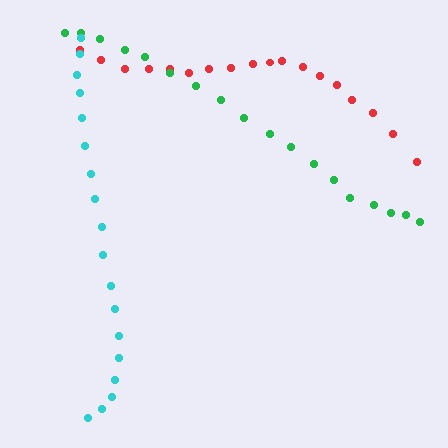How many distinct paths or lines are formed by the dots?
There are 3 distinct paths.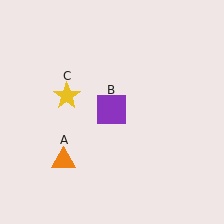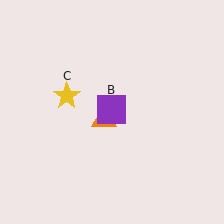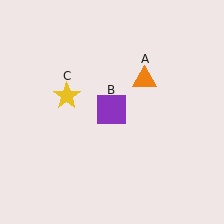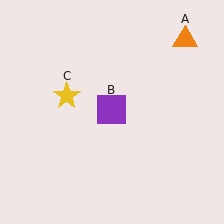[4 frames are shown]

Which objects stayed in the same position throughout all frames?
Purple square (object B) and yellow star (object C) remained stationary.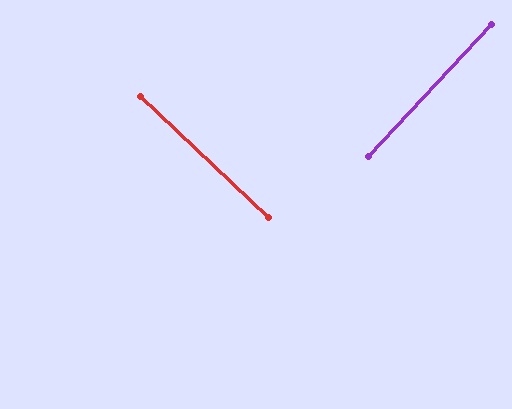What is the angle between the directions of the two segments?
Approximately 89 degrees.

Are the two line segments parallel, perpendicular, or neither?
Perpendicular — they meet at approximately 89°.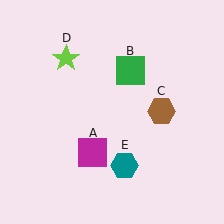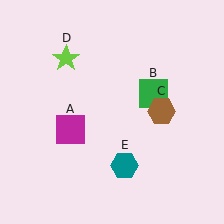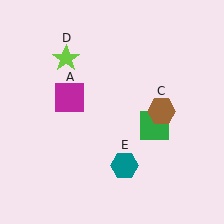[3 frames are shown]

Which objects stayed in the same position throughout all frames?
Brown hexagon (object C) and lime star (object D) and teal hexagon (object E) remained stationary.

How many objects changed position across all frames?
2 objects changed position: magenta square (object A), green square (object B).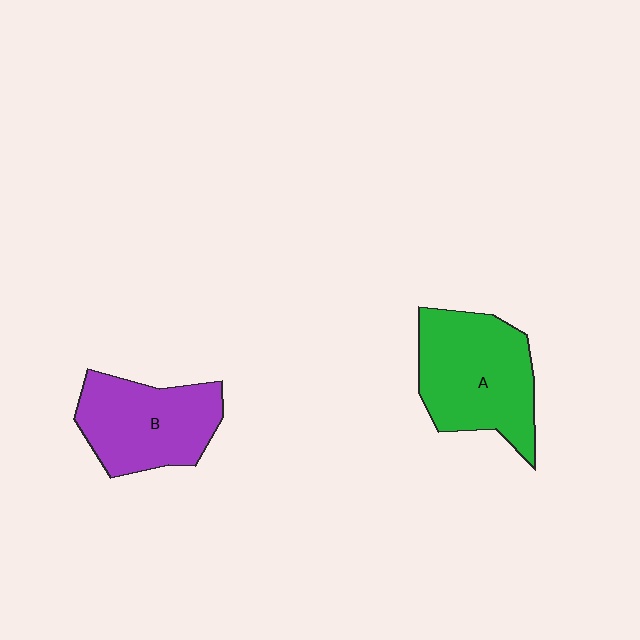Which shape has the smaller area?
Shape B (purple).